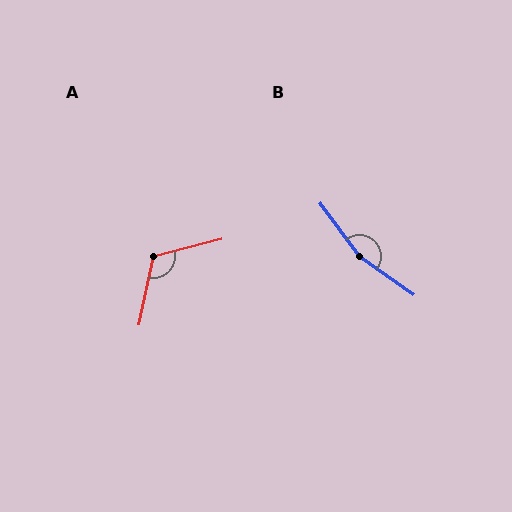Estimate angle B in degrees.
Approximately 161 degrees.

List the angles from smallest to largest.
A (116°), B (161°).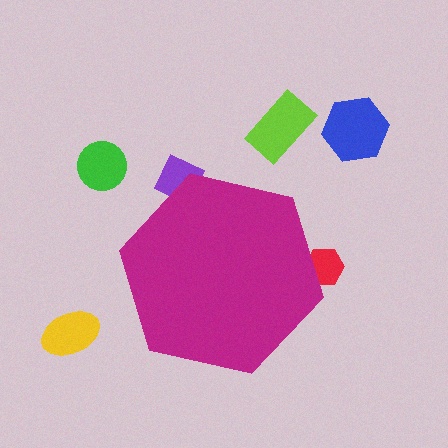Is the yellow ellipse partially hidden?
No, the yellow ellipse is fully visible.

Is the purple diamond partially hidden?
Yes, the purple diamond is partially hidden behind the magenta hexagon.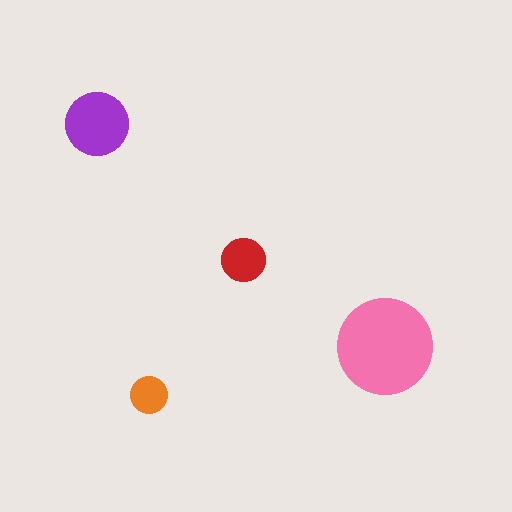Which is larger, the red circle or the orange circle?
The red one.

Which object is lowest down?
The orange circle is bottommost.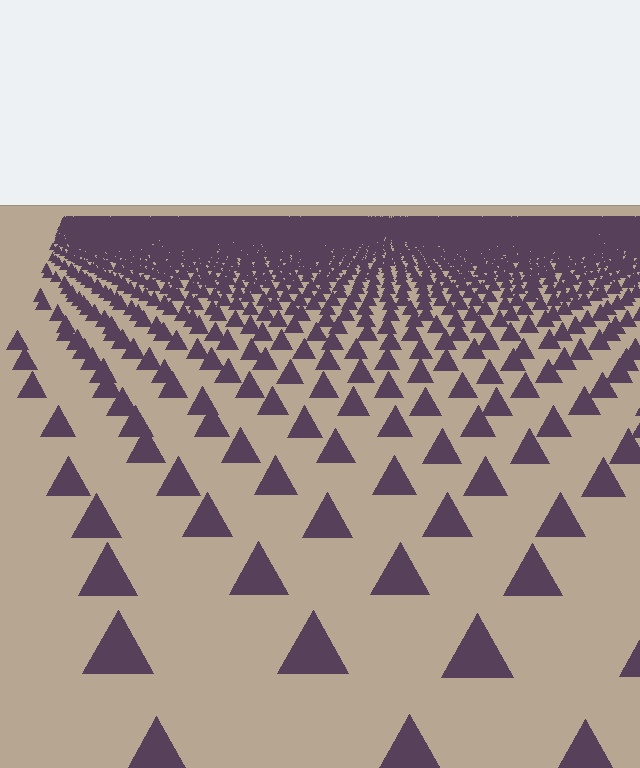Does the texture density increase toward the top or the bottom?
Density increases toward the top.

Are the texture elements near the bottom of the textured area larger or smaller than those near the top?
Larger. Near the bottom, elements are closer to the viewer and appear at a bigger on-screen size.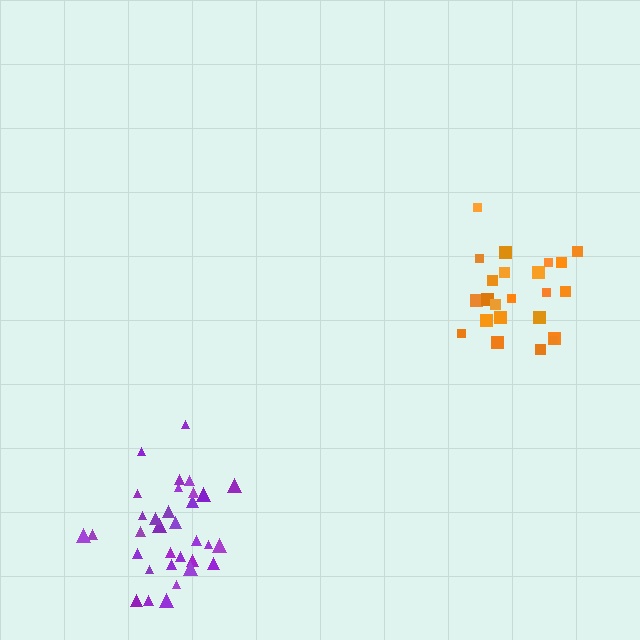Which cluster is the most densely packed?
Purple.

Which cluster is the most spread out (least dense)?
Orange.